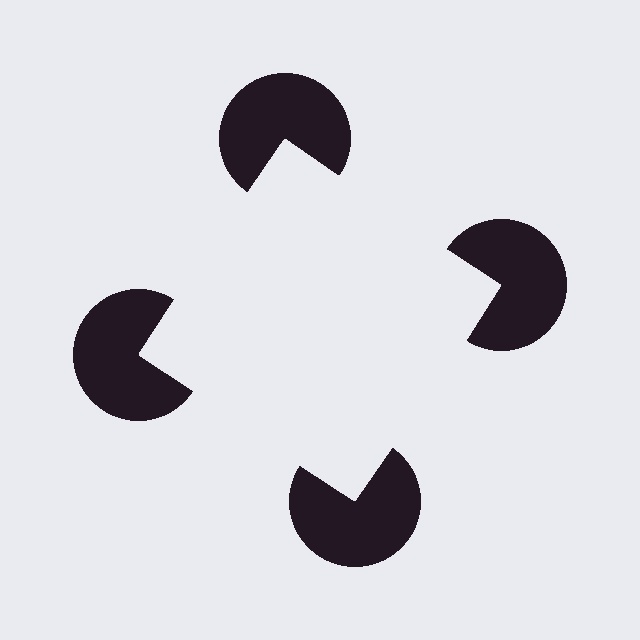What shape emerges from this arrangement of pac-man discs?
An illusory square — its edges are inferred from the aligned wedge cuts in the pac-man discs, not physically drawn.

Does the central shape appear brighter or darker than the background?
It typically appears slightly brighter than the background, even though no actual brightness change is drawn.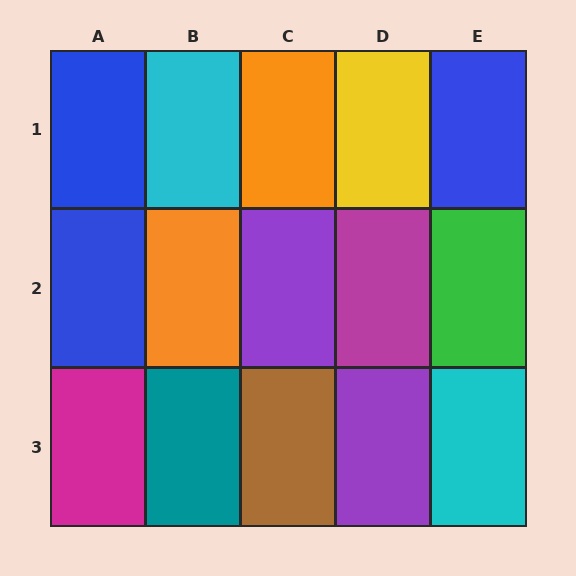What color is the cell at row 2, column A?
Blue.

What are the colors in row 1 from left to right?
Blue, cyan, orange, yellow, blue.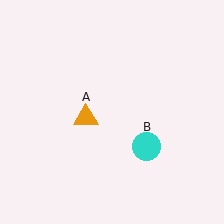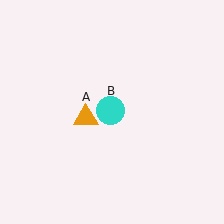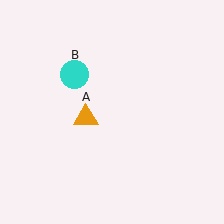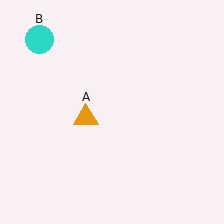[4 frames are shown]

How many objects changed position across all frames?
1 object changed position: cyan circle (object B).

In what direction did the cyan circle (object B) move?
The cyan circle (object B) moved up and to the left.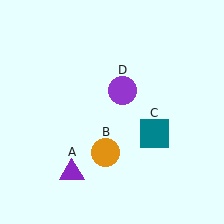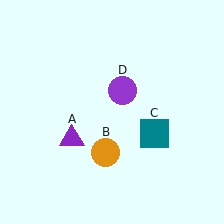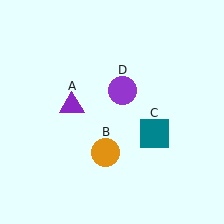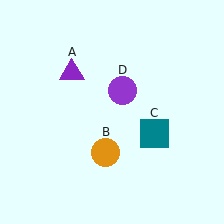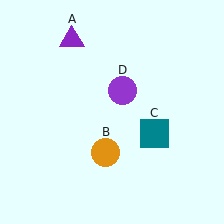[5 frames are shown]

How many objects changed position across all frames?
1 object changed position: purple triangle (object A).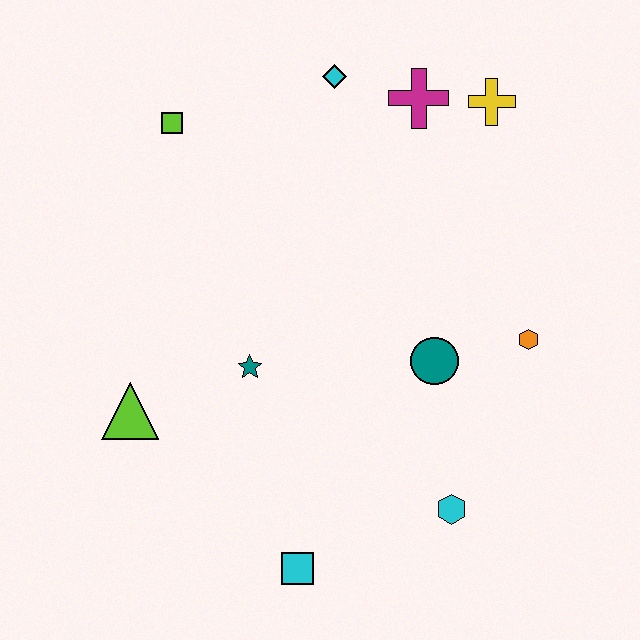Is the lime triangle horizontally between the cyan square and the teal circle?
No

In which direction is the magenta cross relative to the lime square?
The magenta cross is to the right of the lime square.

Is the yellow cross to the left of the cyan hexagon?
No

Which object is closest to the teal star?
The lime triangle is closest to the teal star.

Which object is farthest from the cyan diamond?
The cyan square is farthest from the cyan diamond.